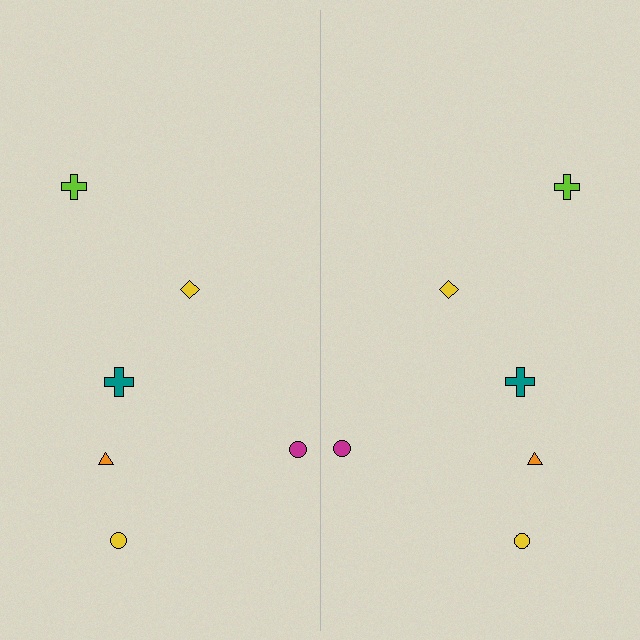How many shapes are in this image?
There are 12 shapes in this image.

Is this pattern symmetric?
Yes, this pattern has bilateral (reflection) symmetry.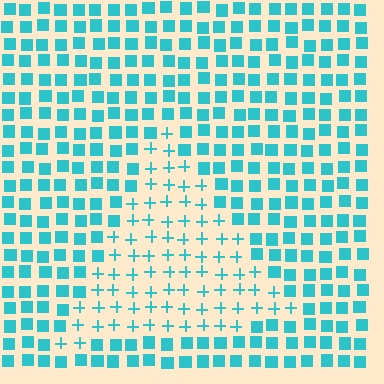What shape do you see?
I see a triangle.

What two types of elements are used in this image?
The image uses plus signs inside the triangle region and squares outside it.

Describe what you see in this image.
The image is filled with small cyan elements arranged in a uniform grid. A triangle-shaped region contains plus signs, while the surrounding area contains squares. The boundary is defined purely by the change in element shape.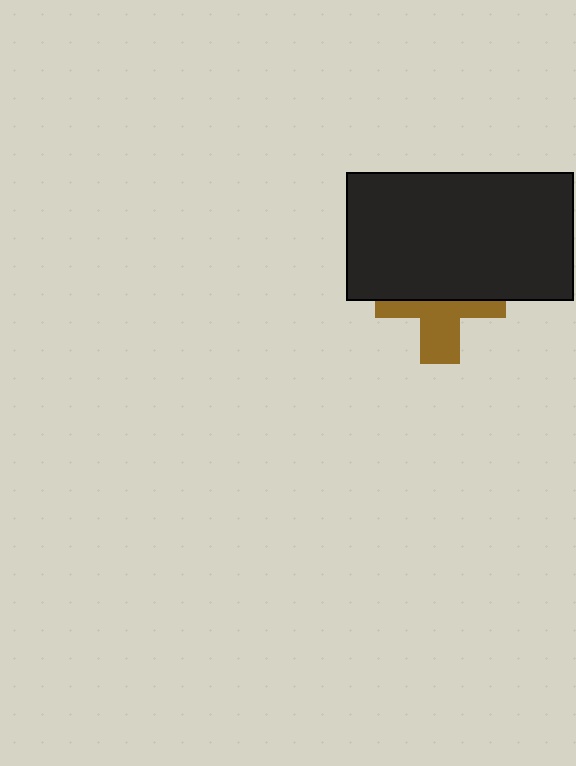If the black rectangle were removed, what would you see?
You would see the complete brown cross.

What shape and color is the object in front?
The object in front is a black rectangle.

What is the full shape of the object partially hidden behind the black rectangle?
The partially hidden object is a brown cross.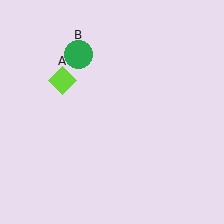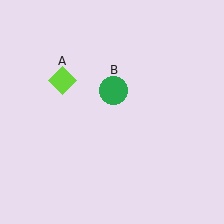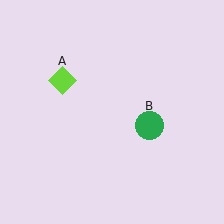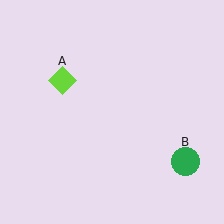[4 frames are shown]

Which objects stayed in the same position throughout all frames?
Lime diamond (object A) remained stationary.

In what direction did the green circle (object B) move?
The green circle (object B) moved down and to the right.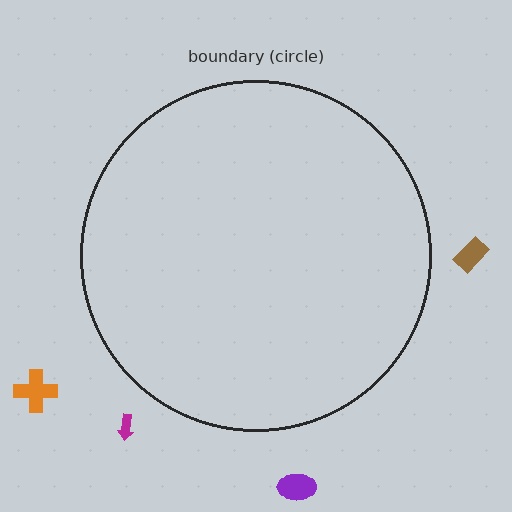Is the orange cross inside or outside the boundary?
Outside.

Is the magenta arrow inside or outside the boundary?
Outside.